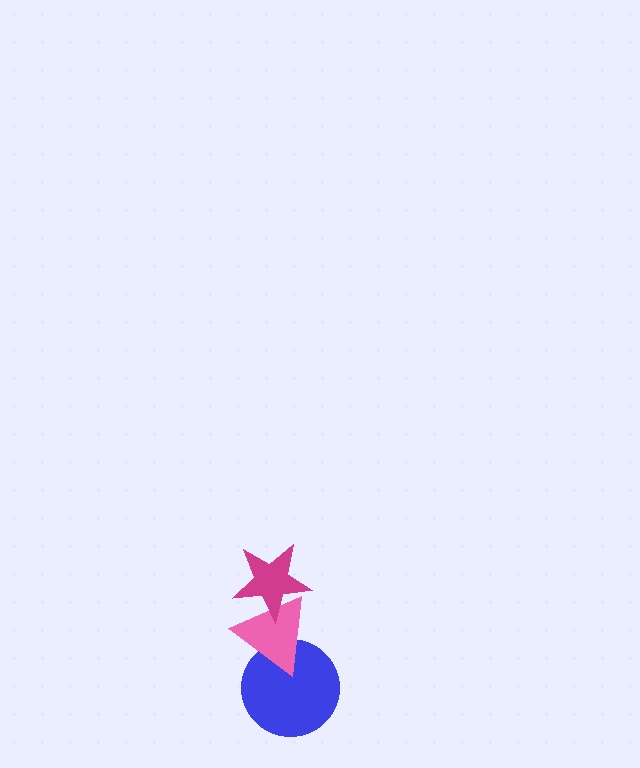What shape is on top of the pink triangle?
The magenta star is on top of the pink triangle.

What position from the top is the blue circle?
The blue circle is 3rd from the top.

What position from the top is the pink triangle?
The pink triangle is 2nd from the top.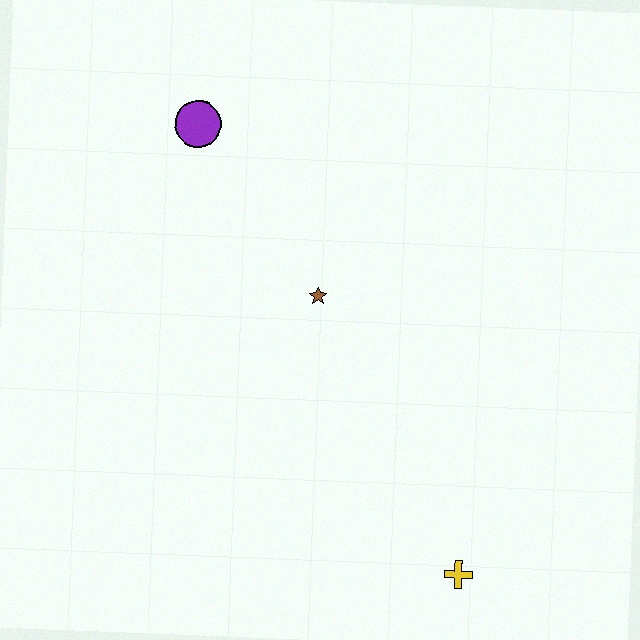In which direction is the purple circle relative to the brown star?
The purple circle is above the brown star.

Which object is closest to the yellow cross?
The brown star is closest to the yellow cross.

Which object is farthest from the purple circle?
The yellow cross is farthest from the purple circle.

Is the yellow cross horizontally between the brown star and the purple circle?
No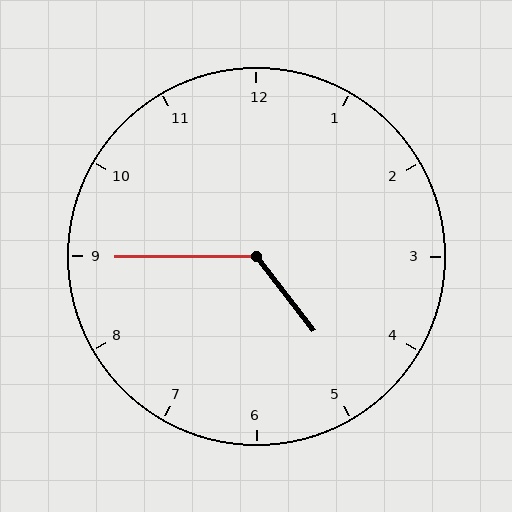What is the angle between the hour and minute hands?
Approximately 128 degrees.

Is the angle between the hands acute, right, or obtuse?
It is obtuse.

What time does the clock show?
4:45.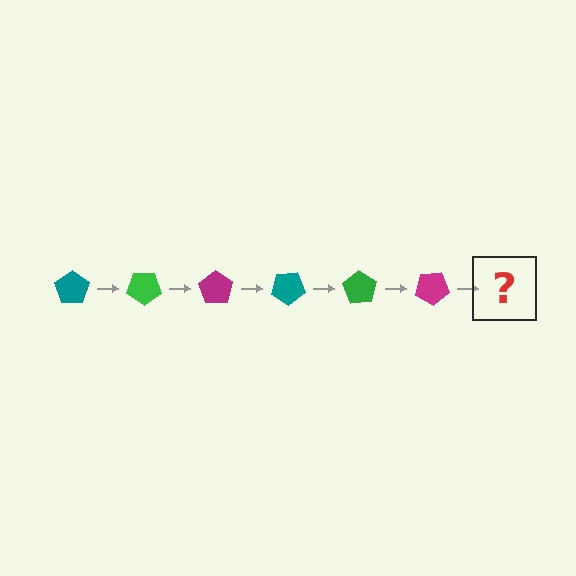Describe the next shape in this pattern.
It should be a teal pentagon, rotated 210 degrees from the start.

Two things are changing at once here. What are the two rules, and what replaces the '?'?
The two rules are that it rotates 35 degrees each step and the color cycles through teal, green, and magenta. The '?' should be a teal pentagon, rotated 210 degrees from the start.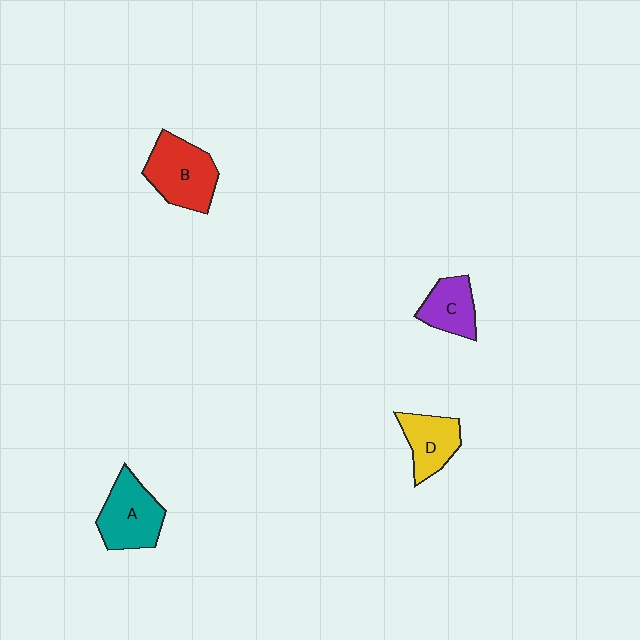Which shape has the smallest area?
Shape C (purple).